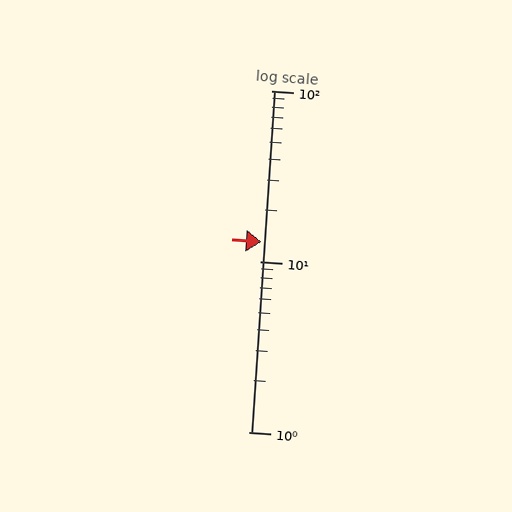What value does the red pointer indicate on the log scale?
The pointer indicates approximately 13.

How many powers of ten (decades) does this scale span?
The scale spans 2 decades, from 1 to 100.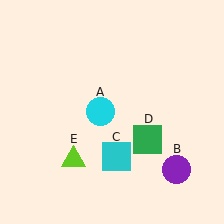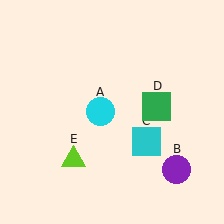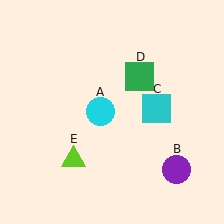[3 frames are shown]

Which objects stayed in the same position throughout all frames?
Cyan circle (object A) and purple circle (object B) and lime triangle (object E) remained stationary.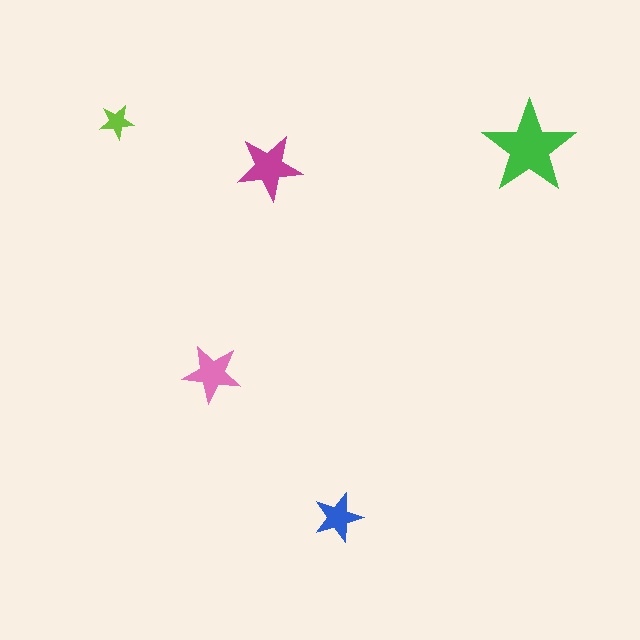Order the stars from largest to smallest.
the green one, the magenta one, the pink one, the blue one, the lime one.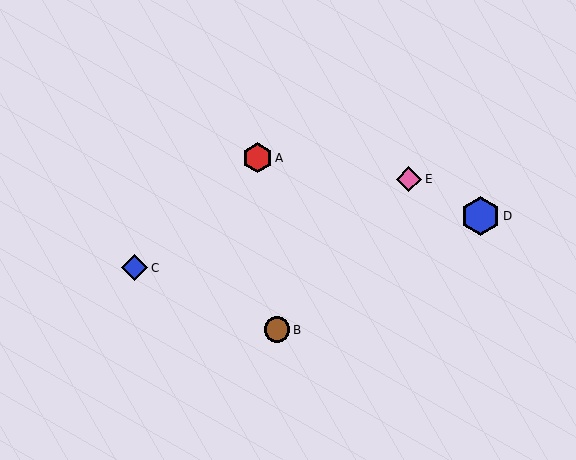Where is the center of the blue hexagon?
The center of the blue hexagon is at (481, 216).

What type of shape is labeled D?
Shape D is a blue hexagon.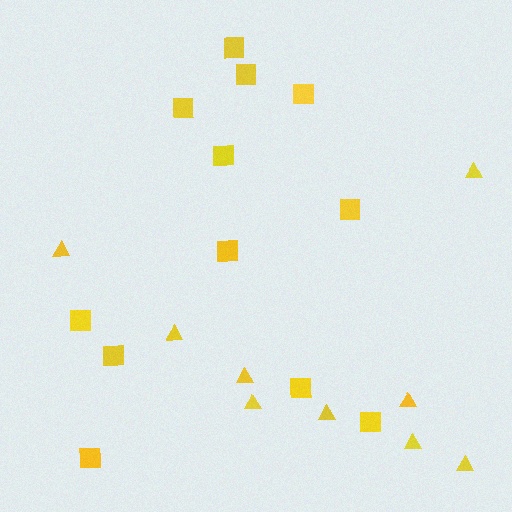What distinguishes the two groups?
There are 2 groups: one group of squares (12) and one group of triangles (9).